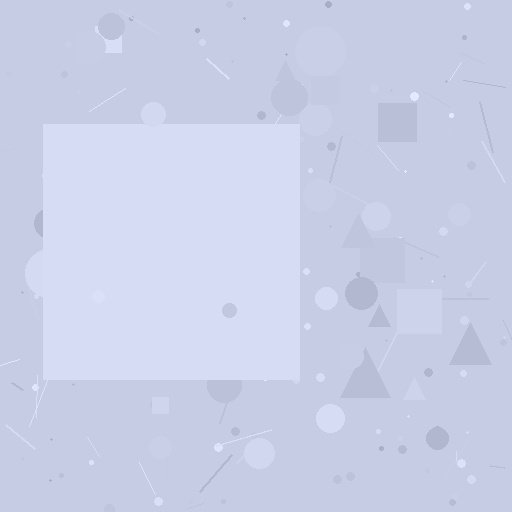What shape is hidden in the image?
A square is hidden in the image.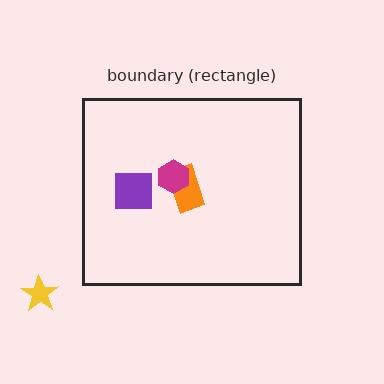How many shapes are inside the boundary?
3 inside, 1 outside.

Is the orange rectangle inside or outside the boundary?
Inside.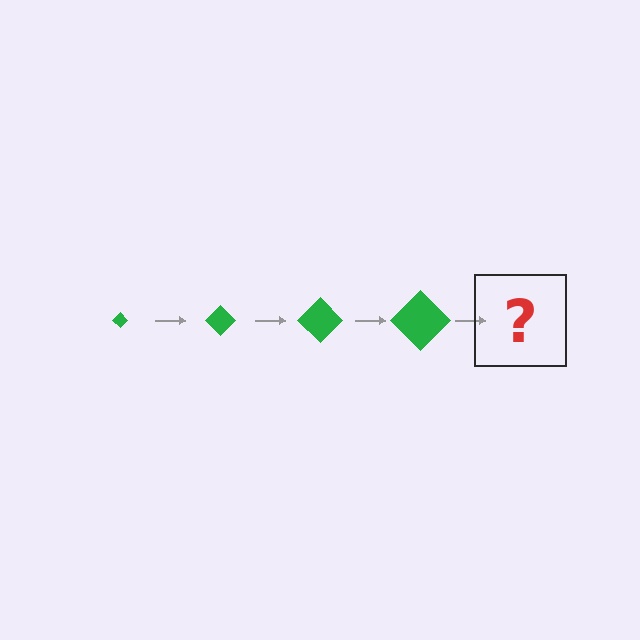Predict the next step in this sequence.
The next step is a green diamond, larger than the previous one.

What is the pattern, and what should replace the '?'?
The pattern is that the diamond gets progressively larger each step. The '?' should be a green diamond, larger than the previous one.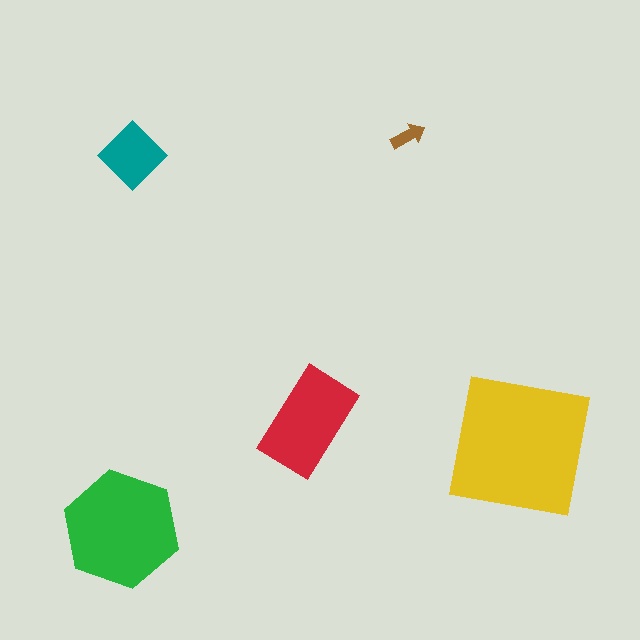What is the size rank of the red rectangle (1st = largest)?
3rd.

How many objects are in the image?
There are 5 objects in the image.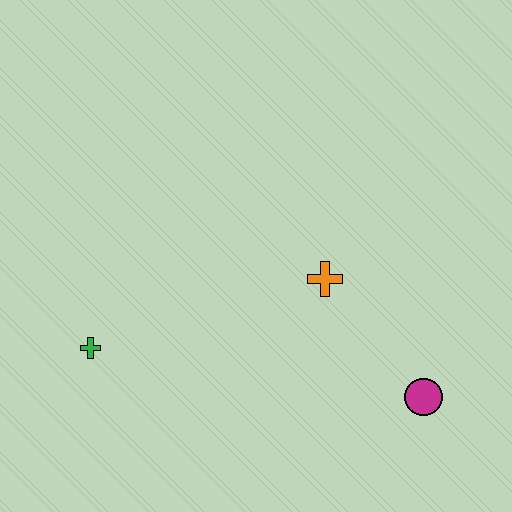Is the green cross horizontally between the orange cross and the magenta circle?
No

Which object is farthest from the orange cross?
The green cross is farthest from the orange cross.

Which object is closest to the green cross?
The orange cross is closest to the green cross.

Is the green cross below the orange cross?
Yes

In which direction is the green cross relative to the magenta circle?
The green cross is to the left of the magenta circle.